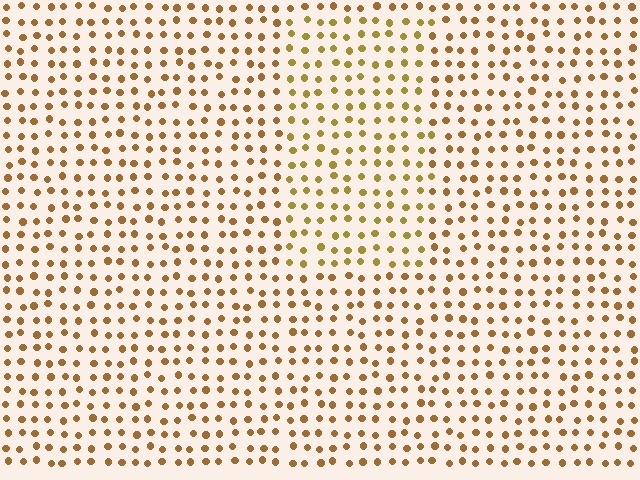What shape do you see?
I see a rectangle.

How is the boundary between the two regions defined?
The boundary is defined purely by a slight shift in hue (about 22 degrees). Spacing, size, and orientation are identical on both sides.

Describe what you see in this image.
The image is filled with small brown elements in a uniform arrangement. A rectangle-shaped region is visible where the elements are tinted to a slightly different hue, forming a subtle color boundary.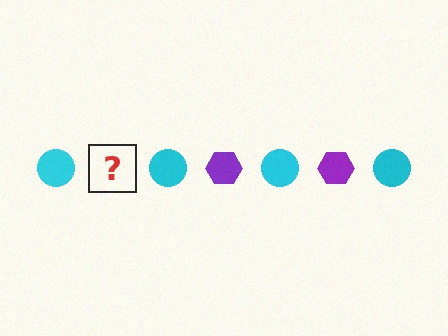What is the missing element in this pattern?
The missing element is a purple hexagon.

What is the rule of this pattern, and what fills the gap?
The rule is that the pattern alternates between cyan circle and purple hexagon. The gap should be filled with a purple hexagon.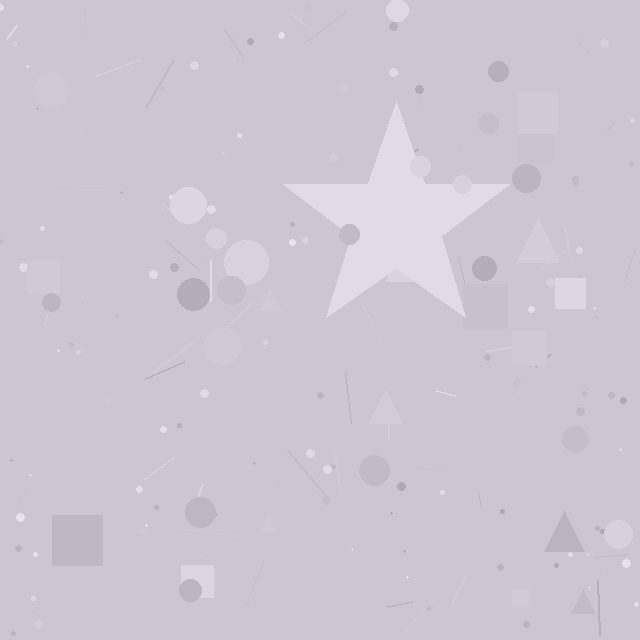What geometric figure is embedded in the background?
A star is embedded in the background.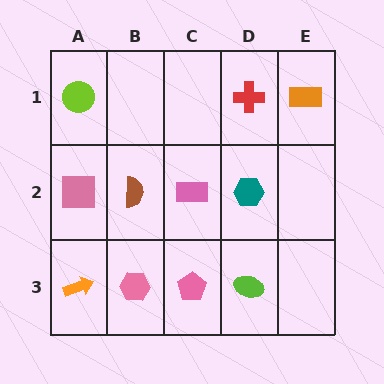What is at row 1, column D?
A red cross.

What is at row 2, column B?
A brown semicircle.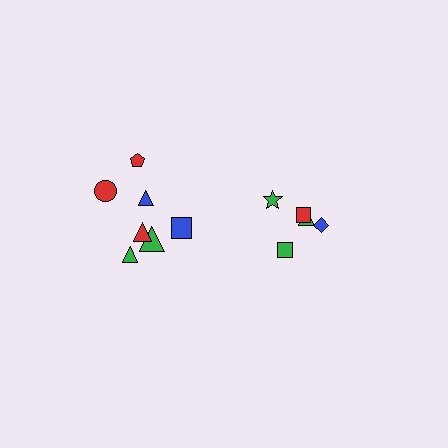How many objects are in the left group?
There are 7 objects.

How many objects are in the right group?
There are 5 objects.